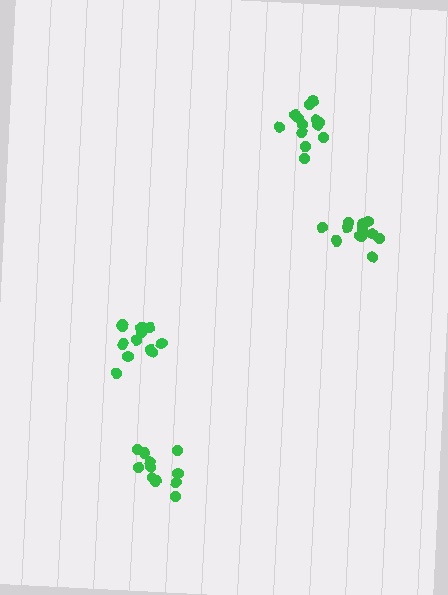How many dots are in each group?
Group 1: 13 dots, Group 2: 13 dots, Group 3: 11 dots, Group 4: 13 dots (50 total).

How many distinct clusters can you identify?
There are 4 distinct clusters.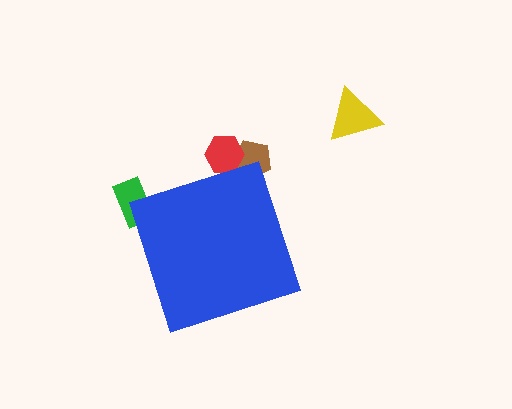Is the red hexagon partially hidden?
Yes, the red hexagon is partially hidden behind the blue diamond.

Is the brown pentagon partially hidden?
Yes, the brown pentagon is partially hidden behind the blue diamond.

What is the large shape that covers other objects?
A blue diamond.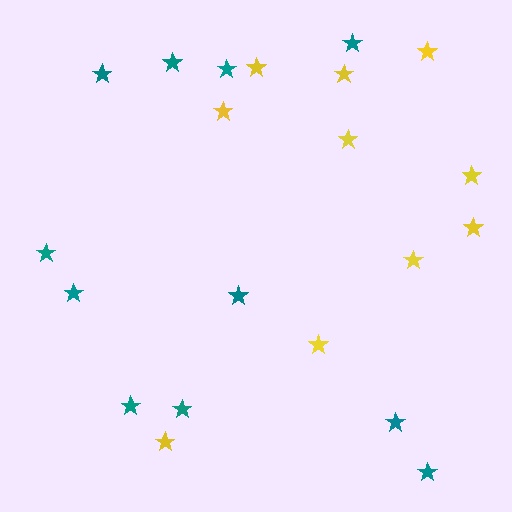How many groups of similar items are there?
There are 2 groups: one group of teal stars (11) and one group of yellow stars (10).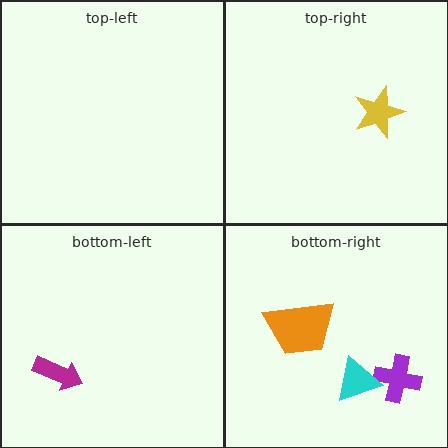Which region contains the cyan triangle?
The bottom-right region.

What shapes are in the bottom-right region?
The orange trapezoid, the purple cross, the cyan triangle.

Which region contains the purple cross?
The bottom-right region.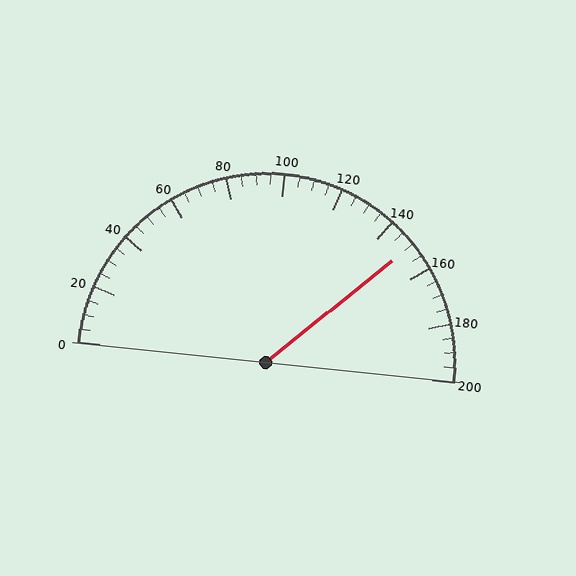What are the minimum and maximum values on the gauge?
The gauge ranges from 0 to 200.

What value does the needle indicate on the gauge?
The needle indicates approximately 150.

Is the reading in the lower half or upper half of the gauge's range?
The reading is in the upper half of the range (0 to 200).